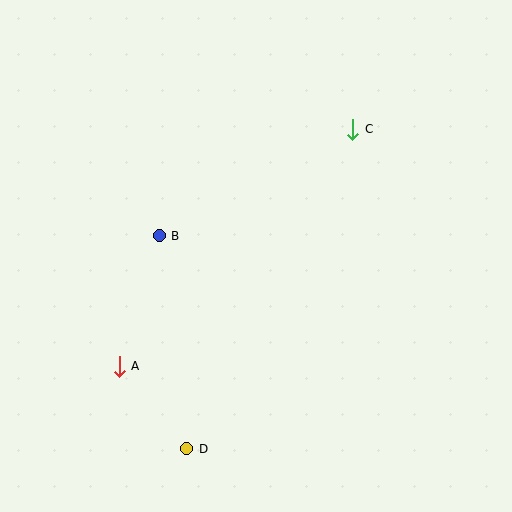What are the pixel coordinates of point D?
Point D is at (187, 449).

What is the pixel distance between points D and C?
The distance between D and C is 360 pixels.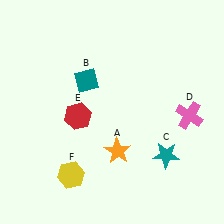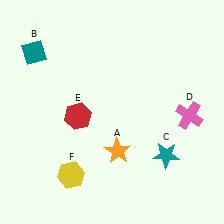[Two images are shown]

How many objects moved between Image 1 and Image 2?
1 object moved between the two images.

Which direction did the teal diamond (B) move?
The teal diamond (B) moved left.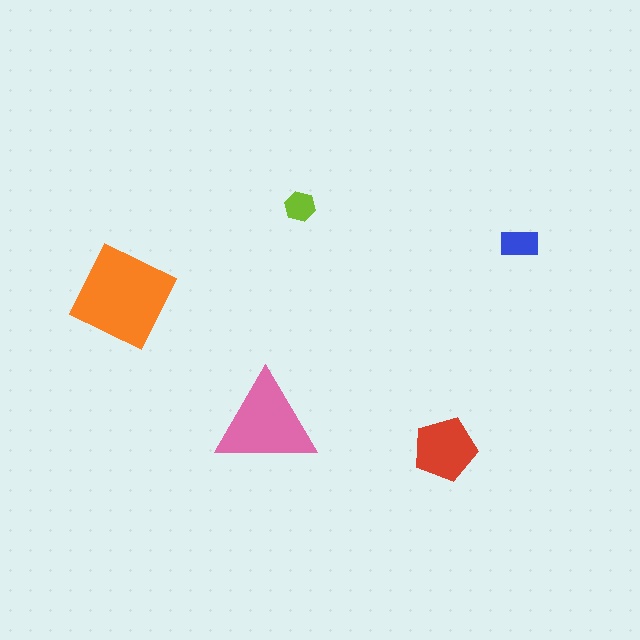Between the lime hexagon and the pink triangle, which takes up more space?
The pink triangle.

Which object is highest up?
The lime hexagon is topmost.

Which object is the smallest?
The lime hexagon.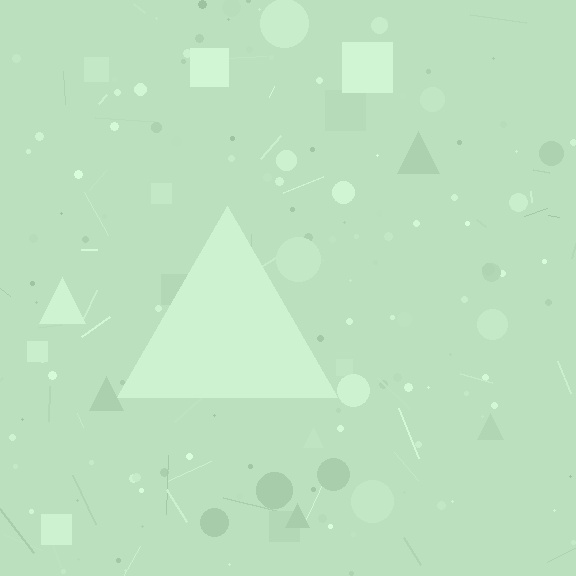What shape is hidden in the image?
A triangle is hidden in the image.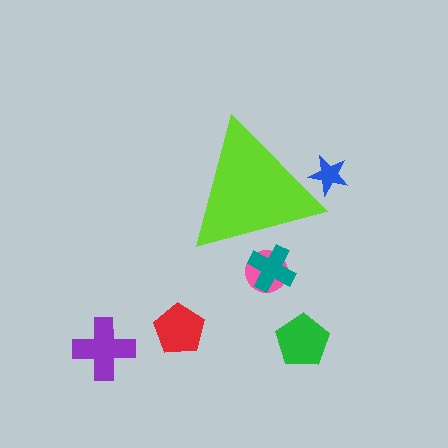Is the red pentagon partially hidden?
No, the red pentagon is fully visible.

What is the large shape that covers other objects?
A lime triangle.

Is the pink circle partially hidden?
Yes, the pink circle is partially hidden behind the lime triangle.